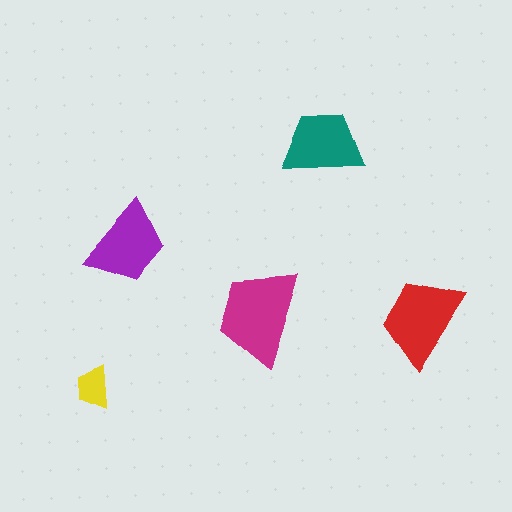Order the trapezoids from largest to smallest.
the magenta one, the red one, the purple one, the teal one, the yellow one.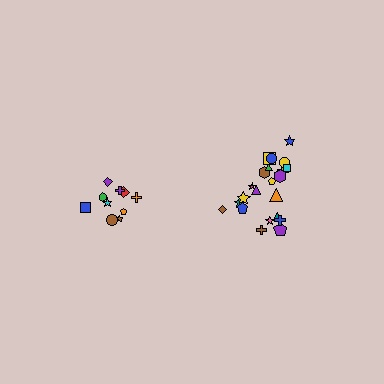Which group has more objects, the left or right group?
The right group.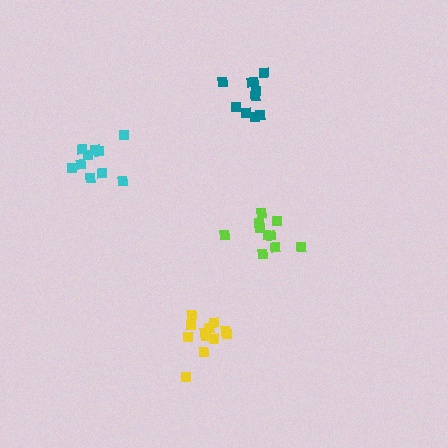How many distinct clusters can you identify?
There are 4 distinct clusters.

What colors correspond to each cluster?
The clusters are colored: lime, cyan, teal, yellow.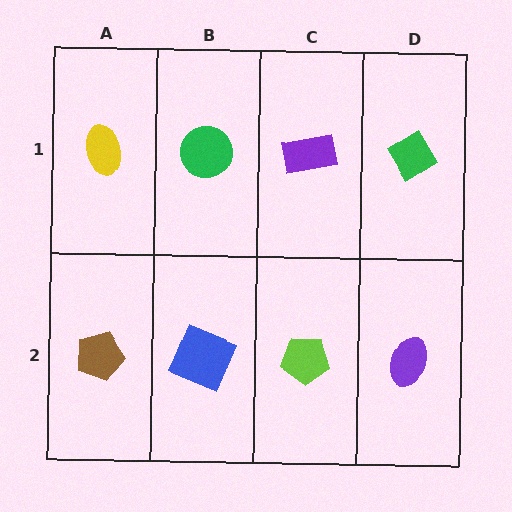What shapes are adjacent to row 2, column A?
A yellow ellipse (row 1, column A), a blue square (row 2, column B).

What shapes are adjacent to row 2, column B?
A green circle (row 1, column B), a brown pentagon (row 2, column A), a lime pentagon (row 2, column C).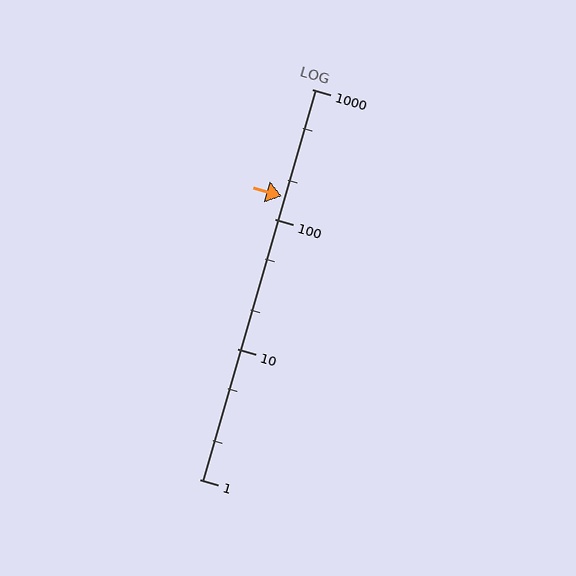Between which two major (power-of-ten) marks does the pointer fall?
The pointer is between 100 and 1000.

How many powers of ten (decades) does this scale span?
The scale spans 3 decades, from 1 to 1000.